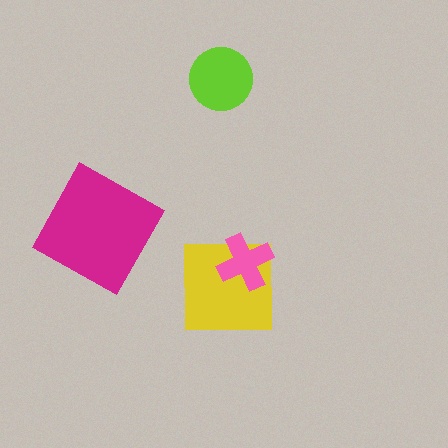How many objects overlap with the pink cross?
1 object overlaps with the pink cross.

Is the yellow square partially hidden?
Yes, it is partially covered by another shape.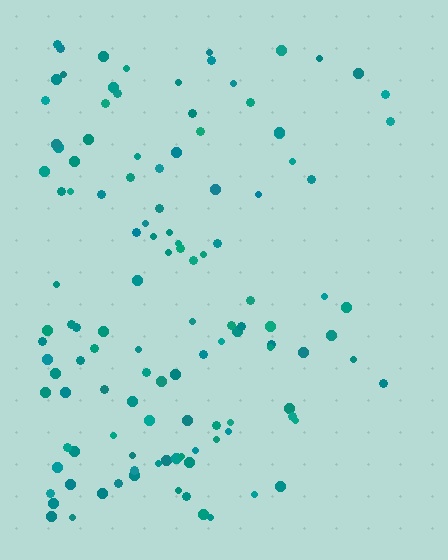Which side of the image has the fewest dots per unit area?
The right.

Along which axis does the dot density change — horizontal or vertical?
Horizontal.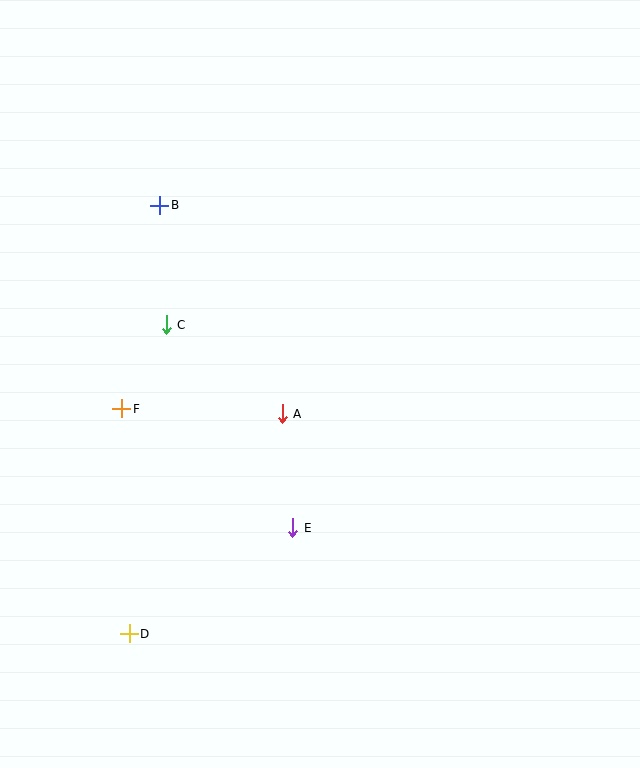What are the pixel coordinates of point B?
Point B is at (160, 205).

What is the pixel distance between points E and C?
The distance between E and C is 239 pixels.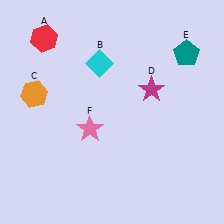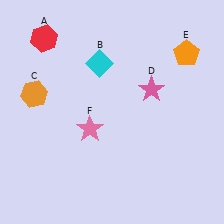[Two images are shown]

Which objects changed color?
D changed from magenta to pink. E changed from teal to orange.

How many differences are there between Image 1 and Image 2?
There are 2 differences between the two images.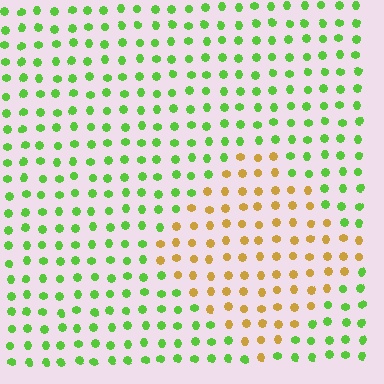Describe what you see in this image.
The image is filled with small lime elements in a uniform arrangement. A diamond-shaped region is visible where the elements are tinted to a slightly different hue, forming a subtle color boundary.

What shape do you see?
I see a diamond.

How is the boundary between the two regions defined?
The boundary is defined purely by a slight shift in hue (about 66 degrees). Spacing, size, and orientation are identical on both sides.